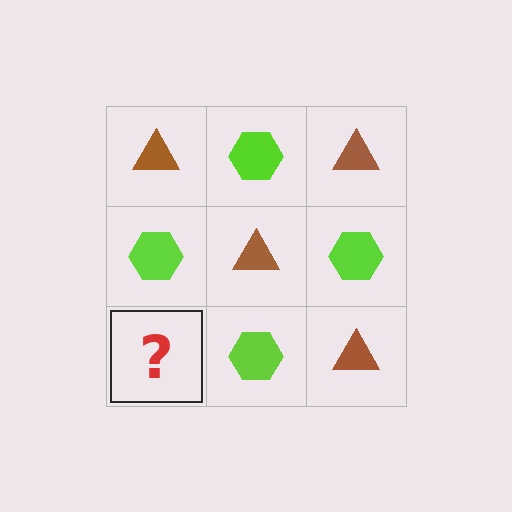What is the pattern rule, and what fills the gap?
The rule is that it alternates brown triangle and lime hexagon in a checkerboard pattern. The gap should be filled with a brown triangle.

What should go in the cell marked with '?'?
The missing cell should contain a brown triangle.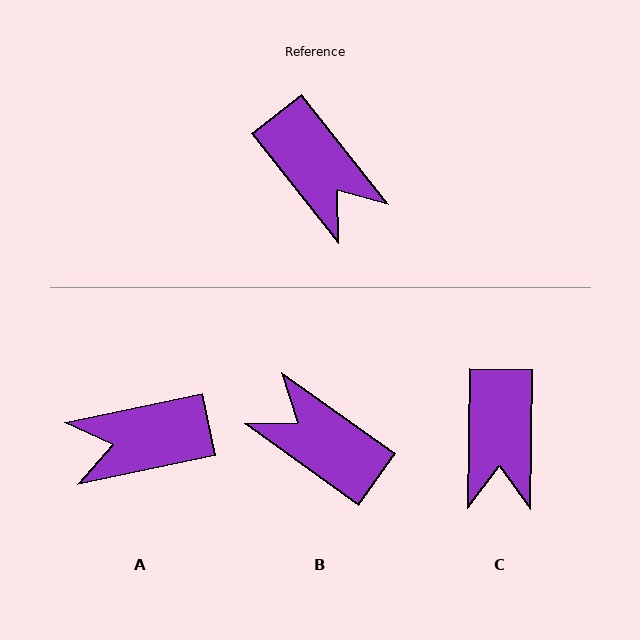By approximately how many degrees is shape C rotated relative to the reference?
Approximately 39 degrees clockwise.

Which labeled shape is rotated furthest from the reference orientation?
B, about 164 degrees away.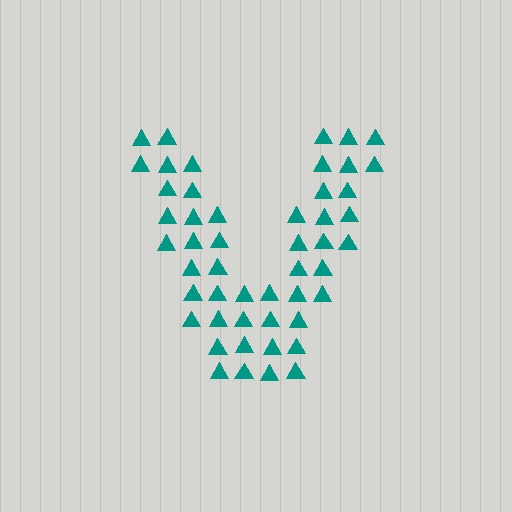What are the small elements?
The small elements are triangles.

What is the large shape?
The large shape is the letter V.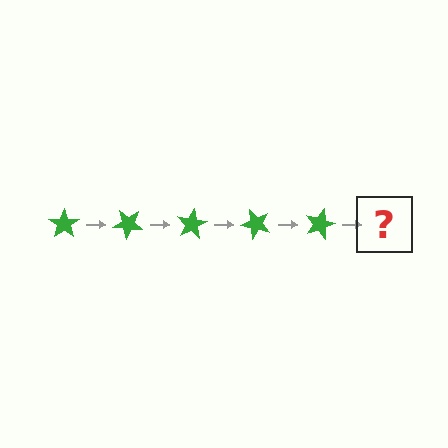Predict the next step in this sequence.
The next step is a green star rotated 200 degrees.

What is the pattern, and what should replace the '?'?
The pattern is that the star rotates 40 degrees each step. The '?' should be a green star rotated 200 degrees.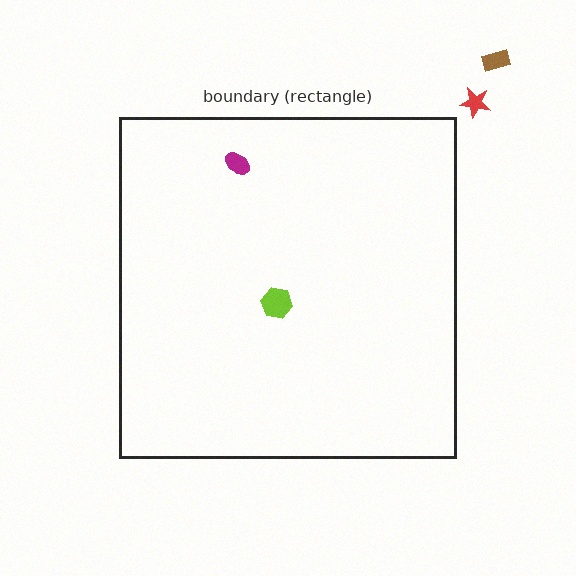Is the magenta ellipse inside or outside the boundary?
Inside.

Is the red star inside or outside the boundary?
Outside.